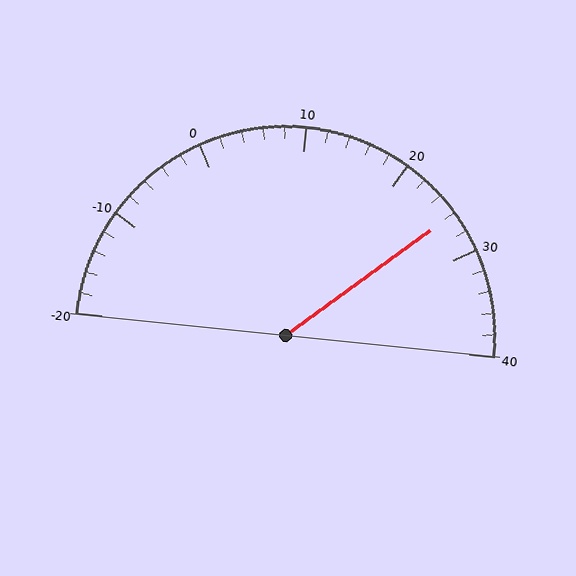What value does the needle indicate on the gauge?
The needle indicates approximately 26.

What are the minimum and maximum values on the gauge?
The gauge ranges from -20 to 40.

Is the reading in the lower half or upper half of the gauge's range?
The reading is in the upper half of the range (-20 to 40).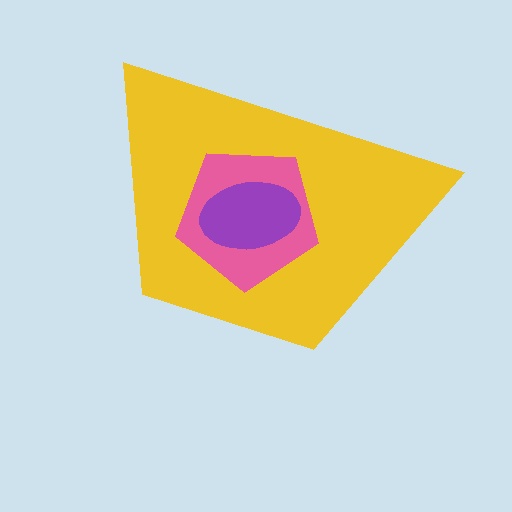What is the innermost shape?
The purple ellipse.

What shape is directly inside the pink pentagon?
The purple ellipse.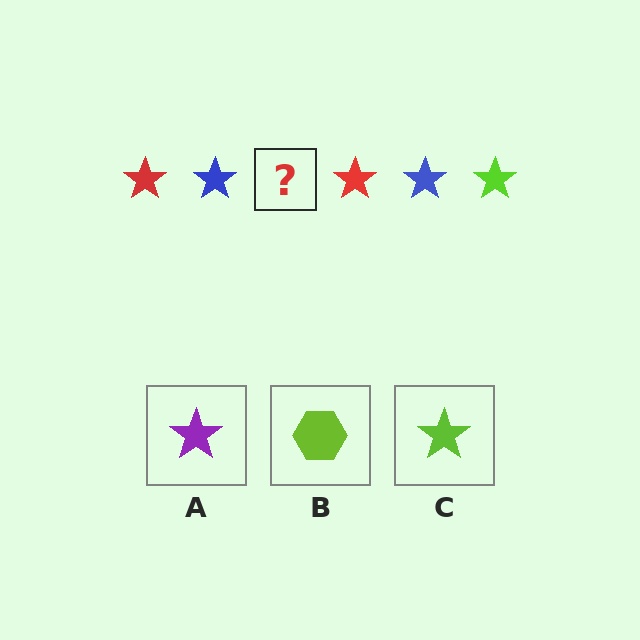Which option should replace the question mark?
Option C.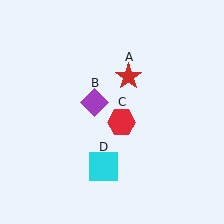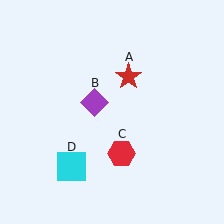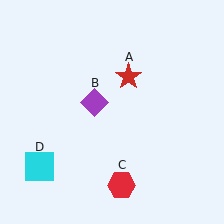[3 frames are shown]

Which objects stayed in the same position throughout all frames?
Red star (object A) and purple diamond (object B) remained stationary.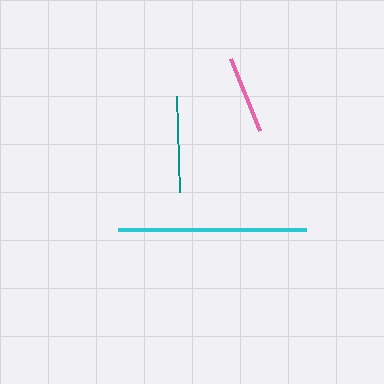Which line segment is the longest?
The cyan line is the longest at approximately 188 pixels.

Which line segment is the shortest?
The pink line is the shortest at approximately 78 pixels.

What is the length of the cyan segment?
The cyan segment is approximately 188 pixels long.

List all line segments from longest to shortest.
From longest to shortest: cyan, teal, pink.